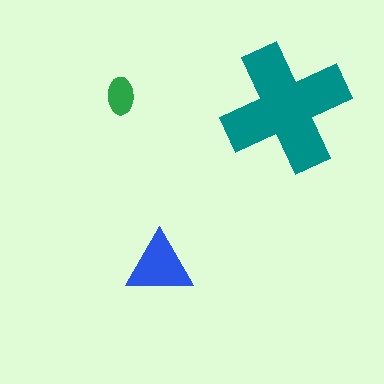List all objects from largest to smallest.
The teal cross, the blue triangle, the green ellipse.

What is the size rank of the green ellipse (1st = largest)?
3rd.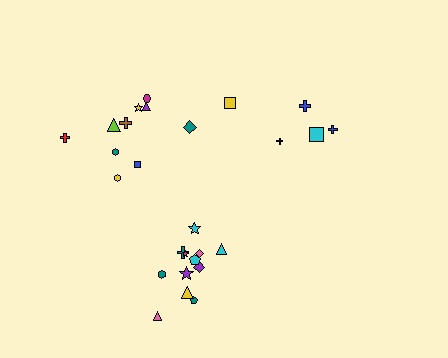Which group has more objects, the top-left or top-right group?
The top-left group.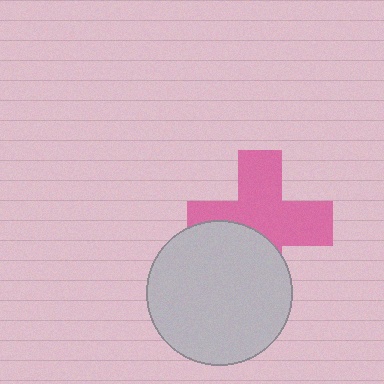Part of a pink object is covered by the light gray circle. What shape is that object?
It is a cross.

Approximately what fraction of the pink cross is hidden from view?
Roughly 36% of the pink cross is hidden behind the light gray circle.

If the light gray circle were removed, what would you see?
You would see the complete pink cross.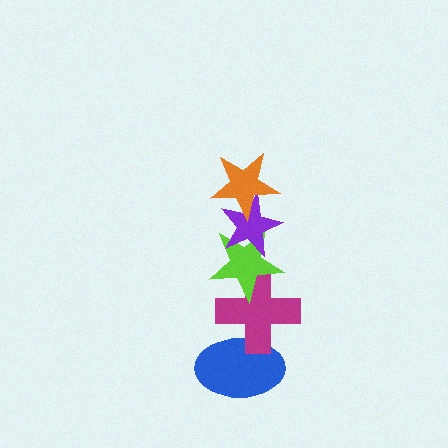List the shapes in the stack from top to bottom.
From top to bottom: the orange star, the purple star, the lime star, the magenta cross, the blue ellipse.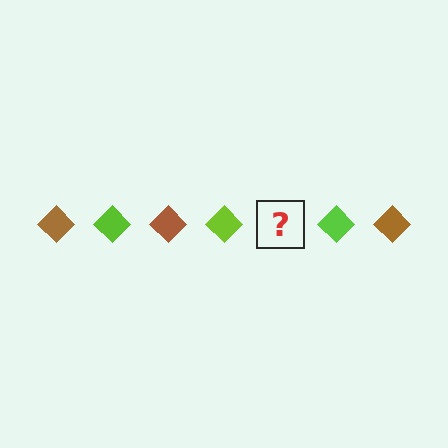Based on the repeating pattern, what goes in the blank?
The blank should be a brown diamond.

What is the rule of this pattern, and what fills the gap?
The rule is that the pattern cycles through brown, lime diamonds. The gap should be filled with a brown diamond.